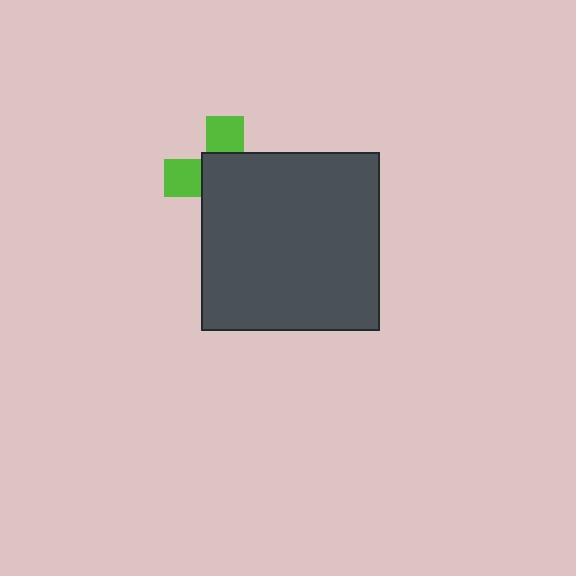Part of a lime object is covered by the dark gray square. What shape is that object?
It is a cross.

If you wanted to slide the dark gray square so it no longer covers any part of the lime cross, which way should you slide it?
Slide it toward the lower-right — that is the most direct way to separate the two shapes.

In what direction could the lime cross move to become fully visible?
The lime cross could move toward the upper-left. That would shift it out from behind the dark gray square entirely.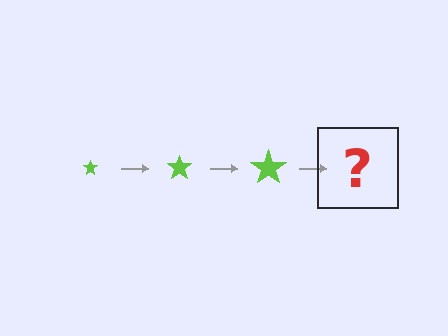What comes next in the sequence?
The next element should be a lime star, larger than the previous one.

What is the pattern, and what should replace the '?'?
The pattern is that the star gets progressively larger each step. The '?' should be a lime star, larger than the previous one.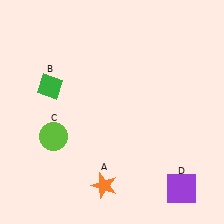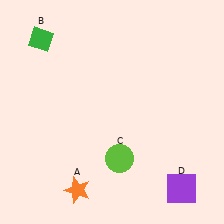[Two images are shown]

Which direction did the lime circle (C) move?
The lime circle (C) moved right.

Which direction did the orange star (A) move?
The orange star (A) moved left.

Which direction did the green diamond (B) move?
The green diamond (B) moved up.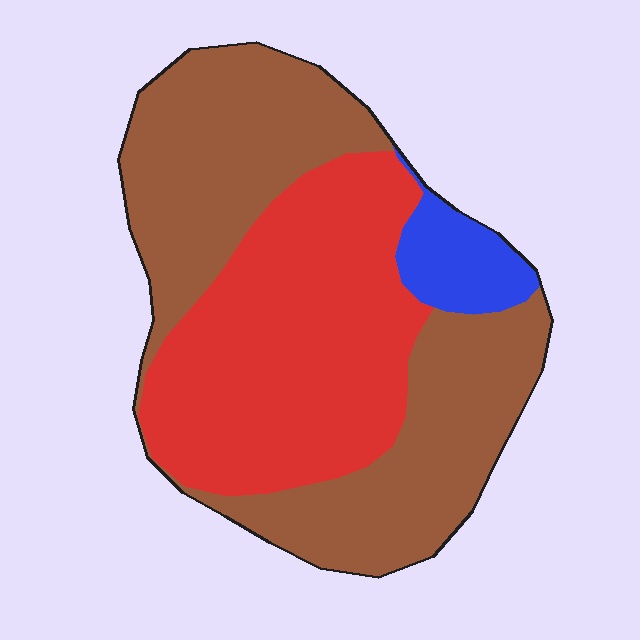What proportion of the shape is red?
Red covers about 40% of the shape.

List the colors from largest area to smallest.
From largest to smallest: brown, red, blue.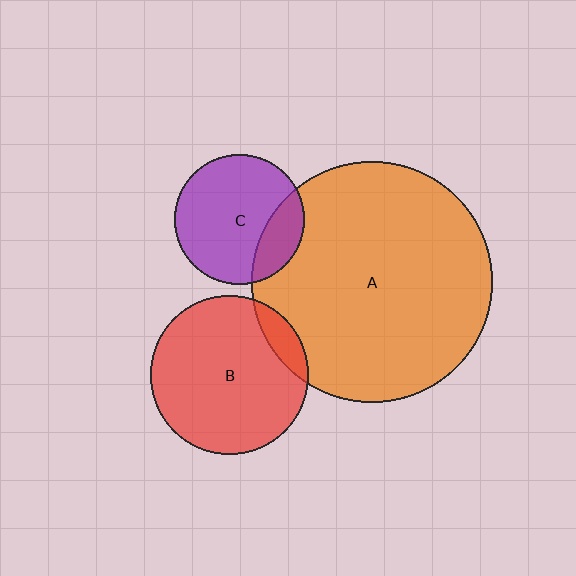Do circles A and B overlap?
Yes.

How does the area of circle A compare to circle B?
Approximately 2.3 times.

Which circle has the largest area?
Circle A (orange).